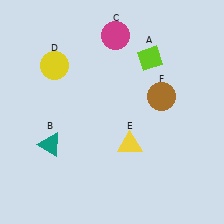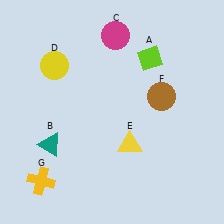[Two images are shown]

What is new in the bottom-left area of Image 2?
A yellow cross (G) was added in the bottom-left area of Image 2.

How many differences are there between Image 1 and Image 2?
There is 1 difference between the two images.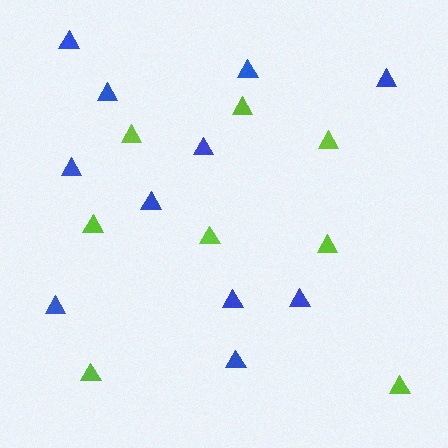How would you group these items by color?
There are 2 groups: one group of blue triangles (11) and one group of lime triangles (8).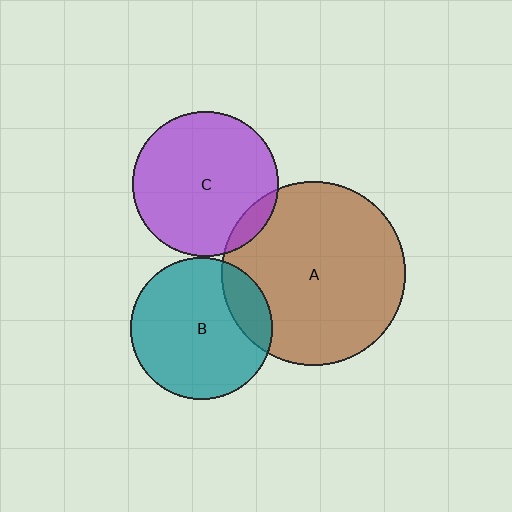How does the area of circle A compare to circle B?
Approximately 1.7 times.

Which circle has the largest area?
Circle A (brown).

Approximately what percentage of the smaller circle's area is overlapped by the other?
Approximately 10%.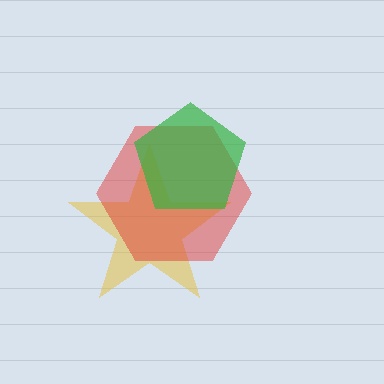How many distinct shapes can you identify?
There are 3 distinct shapes: a yellow star, a red hexagon, a green pentagon.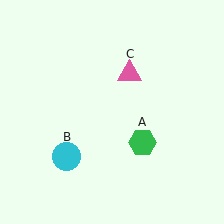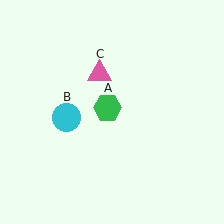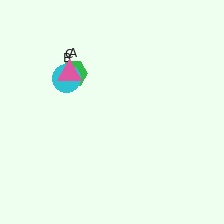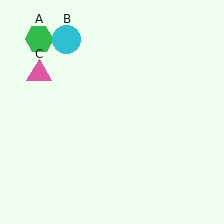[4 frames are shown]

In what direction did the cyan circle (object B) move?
The cyan circle (object B) moved up.